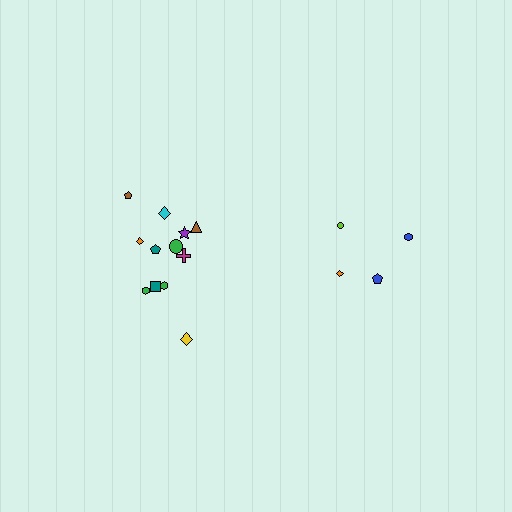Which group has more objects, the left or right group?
The left group.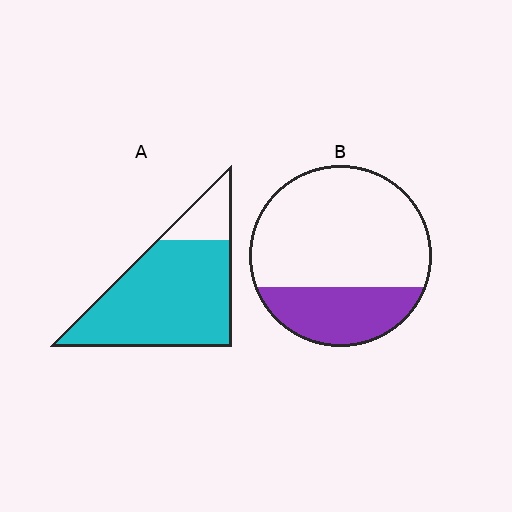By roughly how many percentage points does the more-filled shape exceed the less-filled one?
By roughly 55 percentage points (A over B).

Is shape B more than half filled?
No.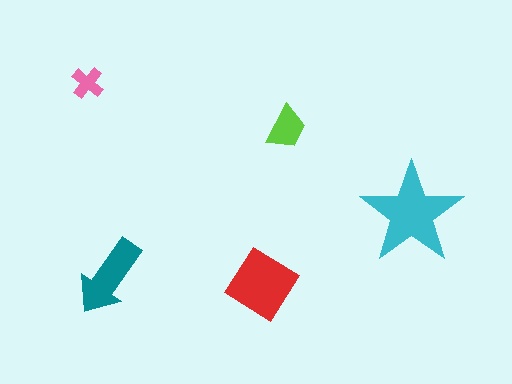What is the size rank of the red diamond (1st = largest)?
2nd.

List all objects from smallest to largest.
The pink cross, the lime trapezoid, the teal arrow, the red diamond, the cyan star.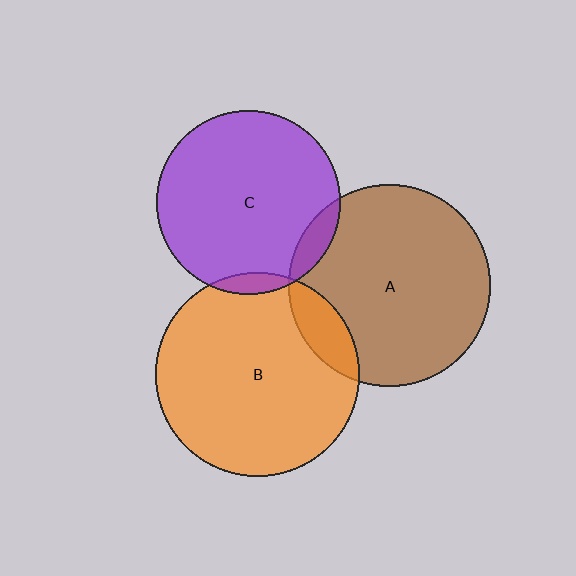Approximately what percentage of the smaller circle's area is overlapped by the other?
Approximately 5%.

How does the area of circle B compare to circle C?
Approximately 1.2 times.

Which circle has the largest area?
Circle B (orange).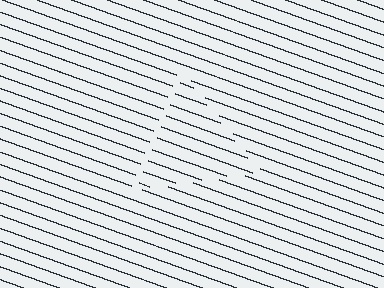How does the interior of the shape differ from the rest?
The interior of the shape contains the same grating, shifted by half a period — the contour is defined by the phase discontinuity where line-ends from the inner and outer gratings abut.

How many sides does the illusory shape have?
3 sides — the line-ends trace a triangle.